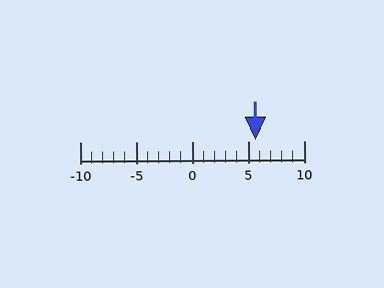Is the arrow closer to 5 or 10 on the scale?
The arrow is closer to 5.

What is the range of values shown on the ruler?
The ruler shows values from -10 to 10.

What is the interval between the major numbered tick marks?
The major tick marks are spaced 5 units apart.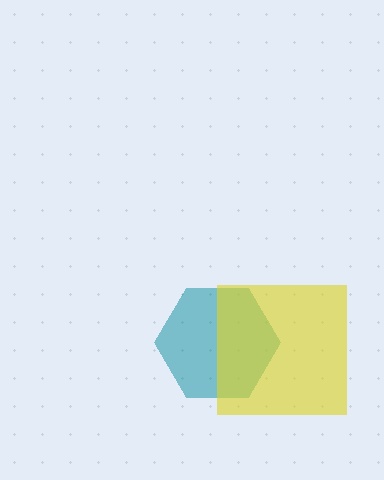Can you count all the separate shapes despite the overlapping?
Yes, there are 2 separate shapes.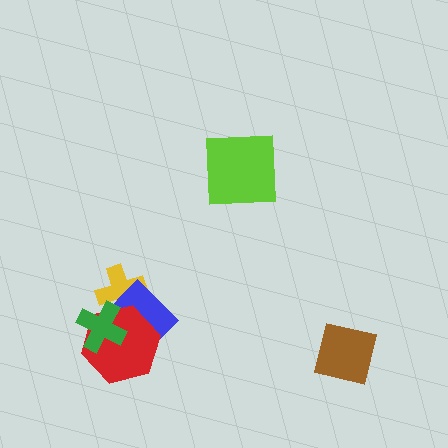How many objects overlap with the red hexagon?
3 objects overlap with the red hexagon.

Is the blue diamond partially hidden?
Yes, it is partially covered by another shape.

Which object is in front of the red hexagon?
The green cross is in front of the red hexagon.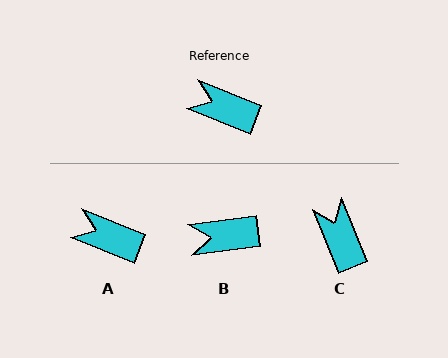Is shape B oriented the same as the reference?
No, it is off by about 29 degrees.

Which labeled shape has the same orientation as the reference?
A.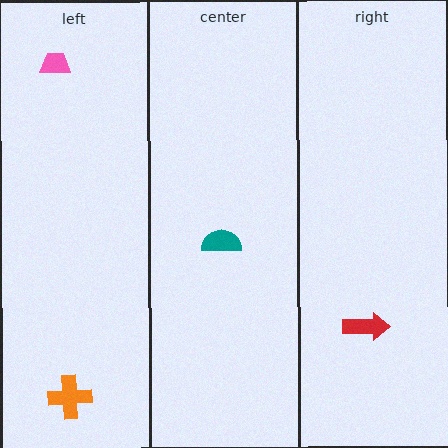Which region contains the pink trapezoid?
The left region.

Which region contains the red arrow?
The right region.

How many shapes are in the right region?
1.